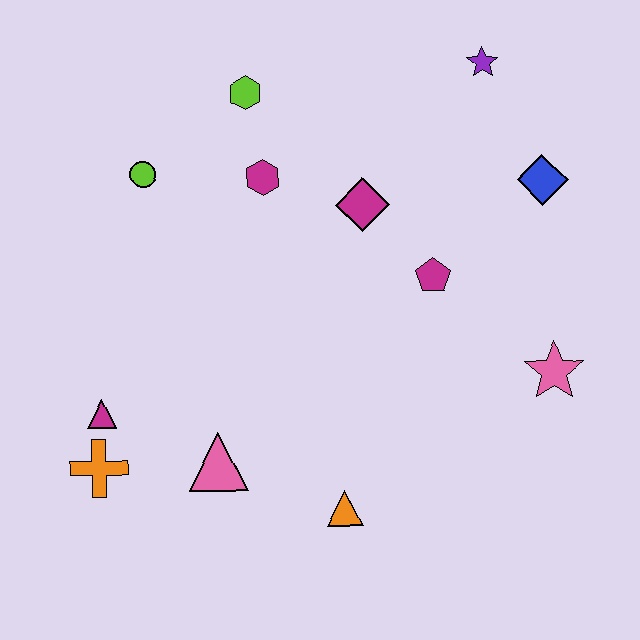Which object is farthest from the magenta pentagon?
The orange cross is farthest from the magenta pentagon.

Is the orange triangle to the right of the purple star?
No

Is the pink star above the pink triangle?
Yes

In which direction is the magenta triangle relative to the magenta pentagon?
The magenta triangle is to the left of the magenta pentagon.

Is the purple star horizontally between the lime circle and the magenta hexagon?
No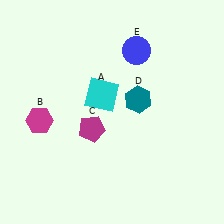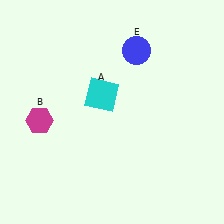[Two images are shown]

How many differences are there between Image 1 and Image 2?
There are 2 differences between the two images.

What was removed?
The magenta pentagon (C), the teal hexagon (D) were removed in Image 2.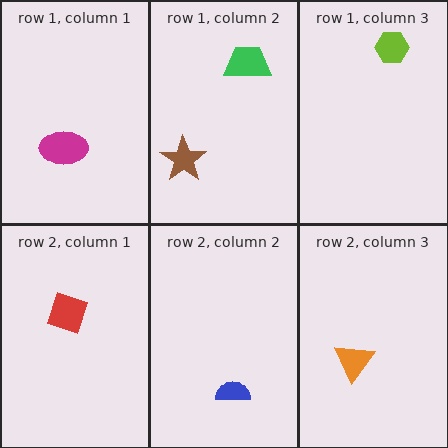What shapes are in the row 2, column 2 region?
The blue semicircle.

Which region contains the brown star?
The row 1, column 2 region.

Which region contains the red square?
The row 2, column 1 region.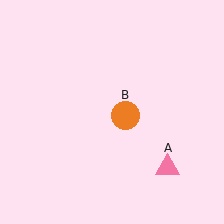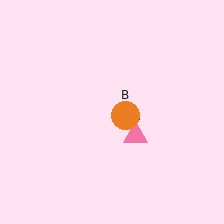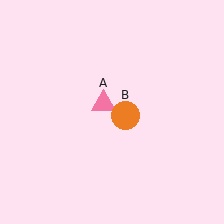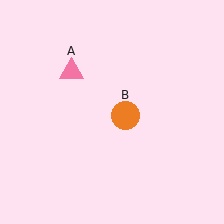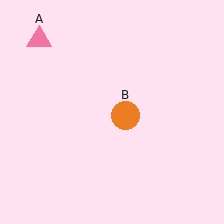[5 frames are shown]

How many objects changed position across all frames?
1 object changed position: pink triangle (object A).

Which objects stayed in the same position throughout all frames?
Orange circle (object B) remained stationary.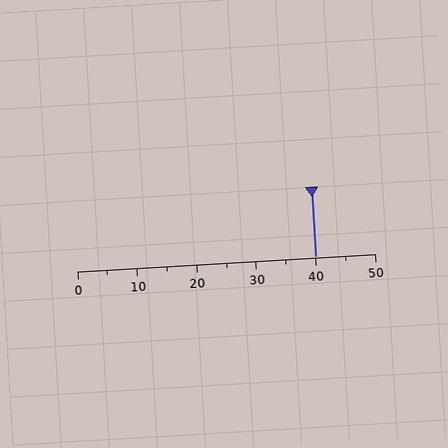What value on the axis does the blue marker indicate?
The marker indicates approximately 40.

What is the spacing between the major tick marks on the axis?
The major ticks are spaced 10 apart.